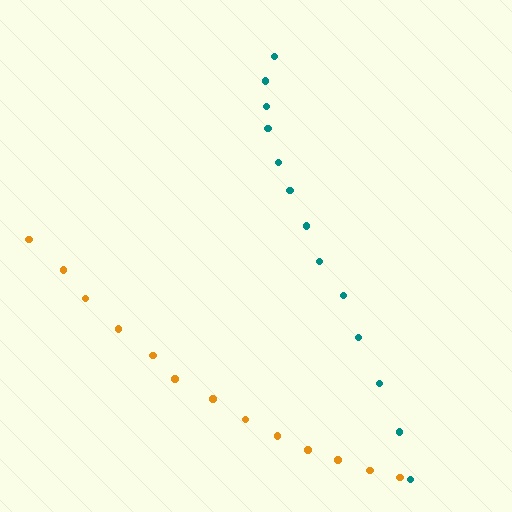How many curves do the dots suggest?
There are 2 distinct paths.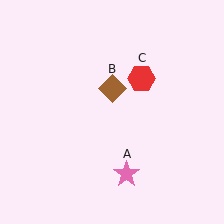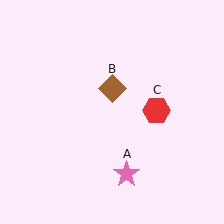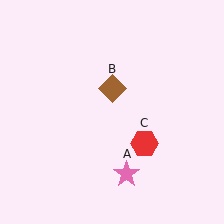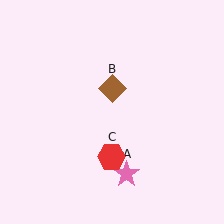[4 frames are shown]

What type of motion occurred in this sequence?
The red hexagon (object C) rotated clockwise around the center of the scene.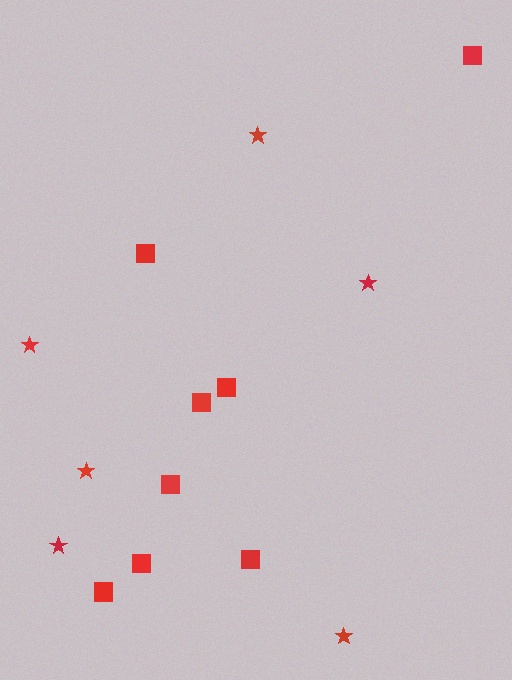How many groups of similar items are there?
There are 2 groups: one group of squares (8) and one group of stars (6).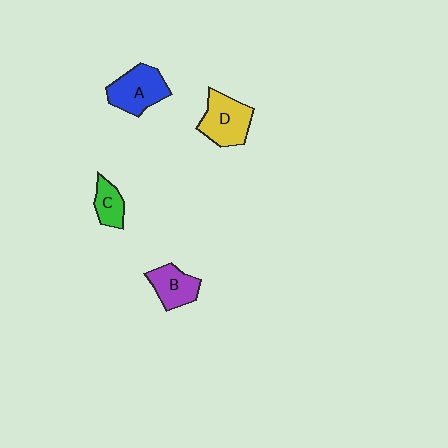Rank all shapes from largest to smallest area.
From largest to smallest: A (blue), D (yellow), B (purple), C (green).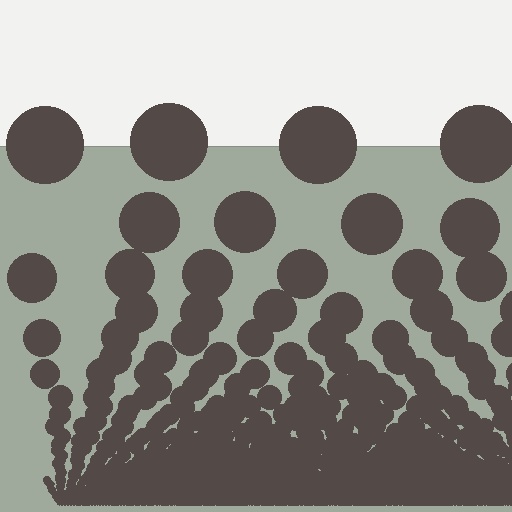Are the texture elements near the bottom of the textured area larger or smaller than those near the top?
Smaller. The gradient is inverted — elements near the bottom are smaller and denser.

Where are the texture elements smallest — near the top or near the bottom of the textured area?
Near the bottom.